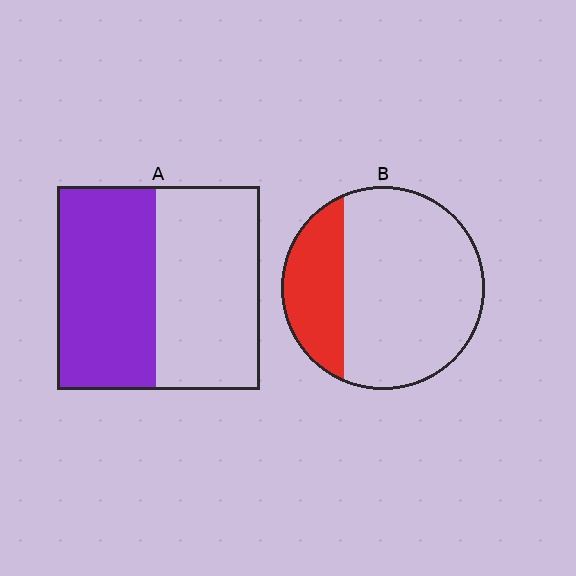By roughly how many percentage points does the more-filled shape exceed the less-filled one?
By roughly 25 percentage points (A over B).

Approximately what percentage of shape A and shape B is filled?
A is approximately 50% and B is approximately 25%.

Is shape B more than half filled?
No.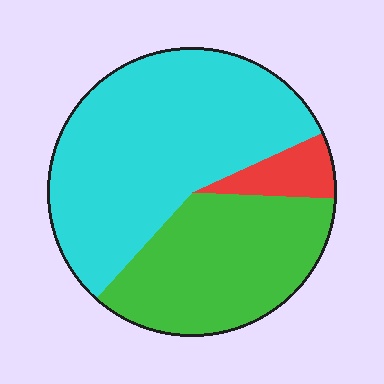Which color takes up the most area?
Cyan, at roughly 55%.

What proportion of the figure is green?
Green covers 36% of the figure.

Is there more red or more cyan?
Cyan.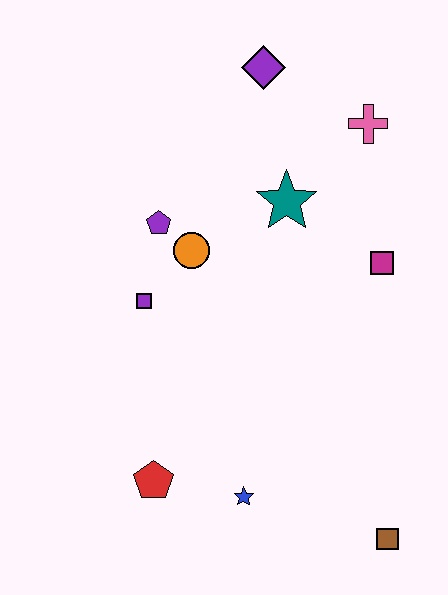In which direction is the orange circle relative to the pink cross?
The orange circle is to the left of the pink cross.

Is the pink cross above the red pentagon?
Yes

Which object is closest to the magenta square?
The teal star is closest to the magenta square.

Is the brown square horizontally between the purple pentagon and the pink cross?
No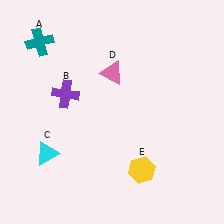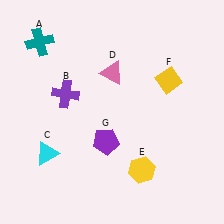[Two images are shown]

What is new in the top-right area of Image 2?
A yellow diamond (F) was added in the top-right area of Image 2.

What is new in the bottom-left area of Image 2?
A purple pentagon (G) was added in the bottom-left area of Image 2.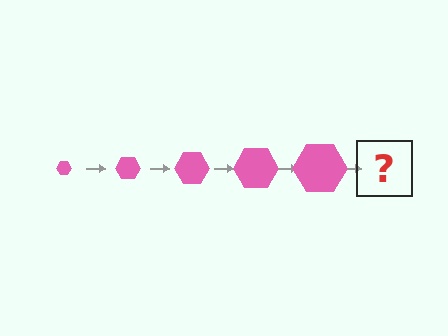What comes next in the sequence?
The next element should be a pink hexagon, larger than the previous one.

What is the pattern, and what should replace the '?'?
The pattern is that the hexagon gets progressively larger each step. The '?' should be a pink hexagon, larger than the previous one.